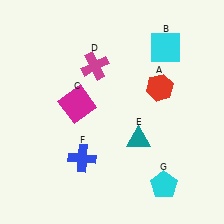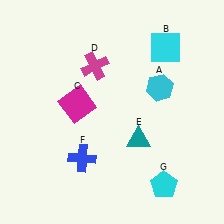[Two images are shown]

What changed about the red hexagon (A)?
In Image 1, A is red. In Image 2, it changed to cyan.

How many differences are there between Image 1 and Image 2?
There is 1 difference between the two images.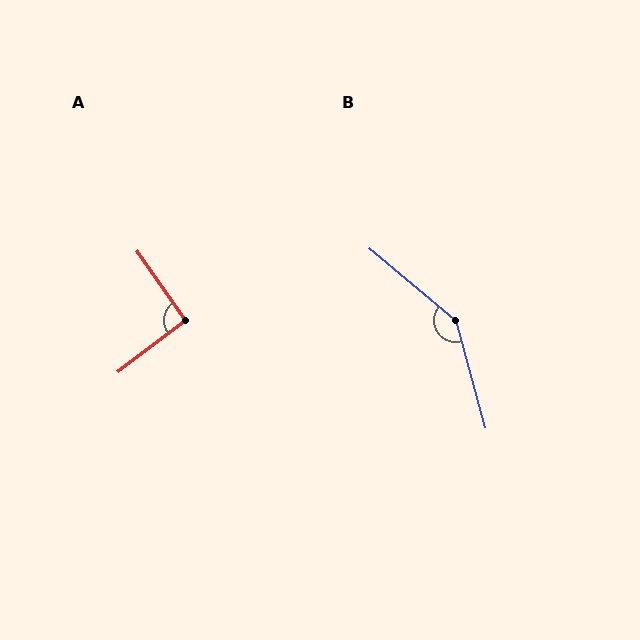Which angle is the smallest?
A, at approximately 93 degrees.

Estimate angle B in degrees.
Approximately 145 degrees.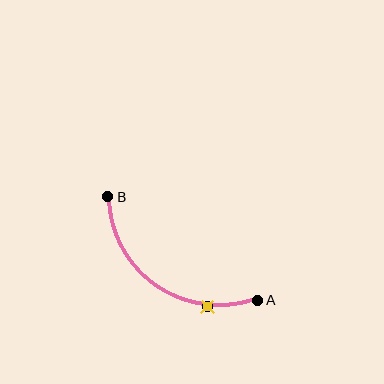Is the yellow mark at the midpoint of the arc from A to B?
No. The yellow mark lies on the arc but is closer to endpoint A. The arc midpoint would be at the point on the curve equidistant along the arc from both A and B.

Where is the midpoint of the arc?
The arc midpoint is the point on the curve farthest from the straight line joining A and B. It sits below and to the left of that line.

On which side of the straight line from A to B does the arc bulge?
The arc bulges below and to the left of the straight line connecting A and B.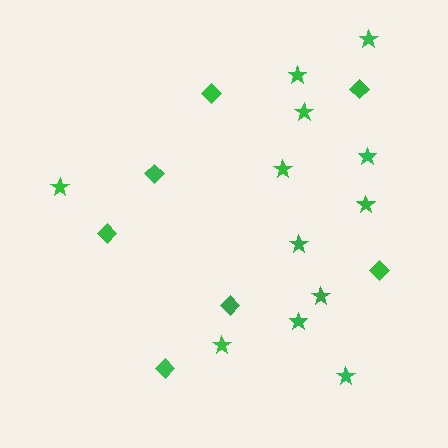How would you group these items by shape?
There are 2 groups: one group of stars (12) and one group of diamonds (7).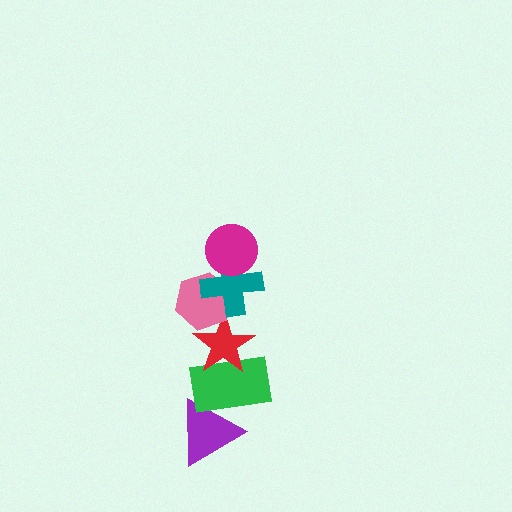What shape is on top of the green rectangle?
The red star is on top of the green rectangle.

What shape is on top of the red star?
The pink hexagon is on top of the red star.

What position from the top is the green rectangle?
The green rectangle is 5th from the top.